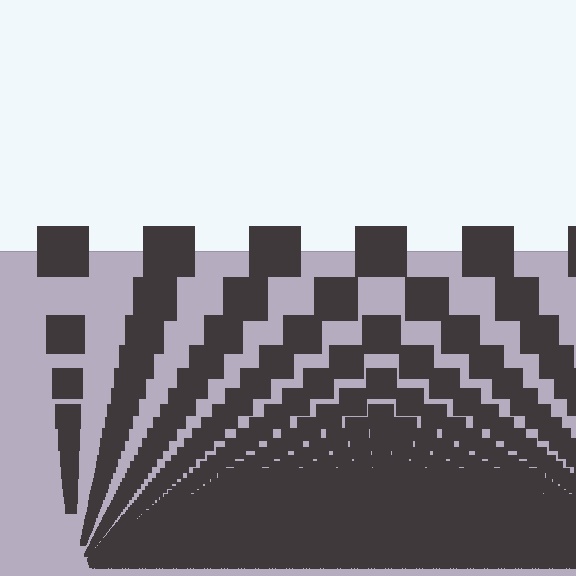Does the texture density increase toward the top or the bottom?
Density increases toward the bottom.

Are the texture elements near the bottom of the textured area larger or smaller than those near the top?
Smaller. The gradient is inverted — elements near the bottom are smaller and denser.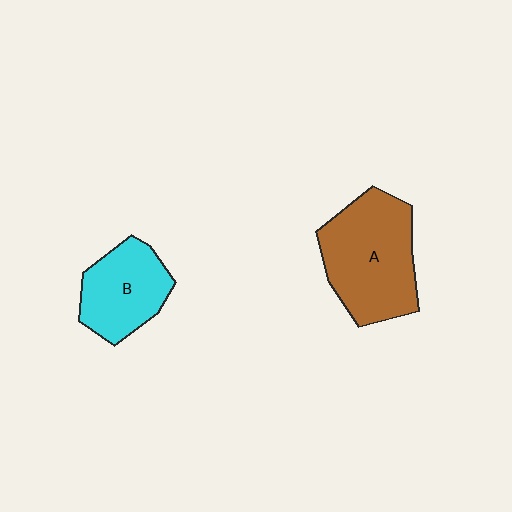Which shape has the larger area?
Shape A (brown).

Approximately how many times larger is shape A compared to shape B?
Approximately 1.5 times.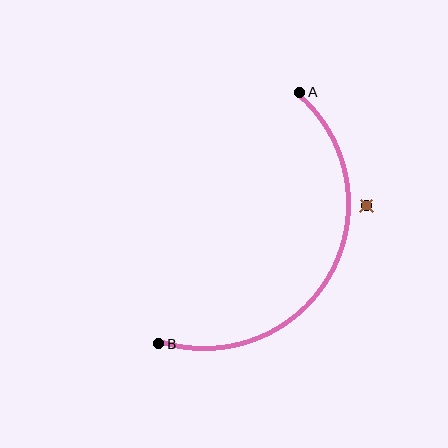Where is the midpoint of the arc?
The arc midpoint is the point on the curve farthest from the straight line joining A and B. It sits to the right of that line.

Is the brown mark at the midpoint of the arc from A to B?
No — the brown mark does not lie on the arc at all. It sits slightly outside the curve.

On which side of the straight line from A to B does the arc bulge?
The arc bulges to the right of the straight line connecting A and B.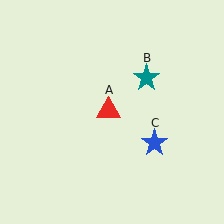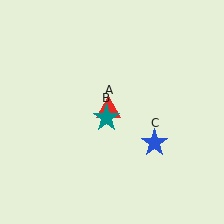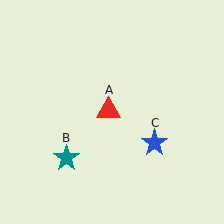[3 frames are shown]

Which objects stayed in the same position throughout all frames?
Red triangle (object A) and blue star (object C) remained stationary.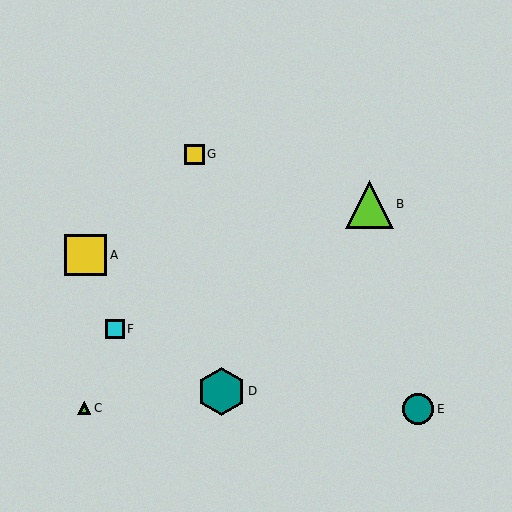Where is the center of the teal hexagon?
The center of the teal hexagon is at (222, 391).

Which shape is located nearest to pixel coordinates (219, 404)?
The teal hexagon (labeled D) at (222, 391) is nearest to that location.